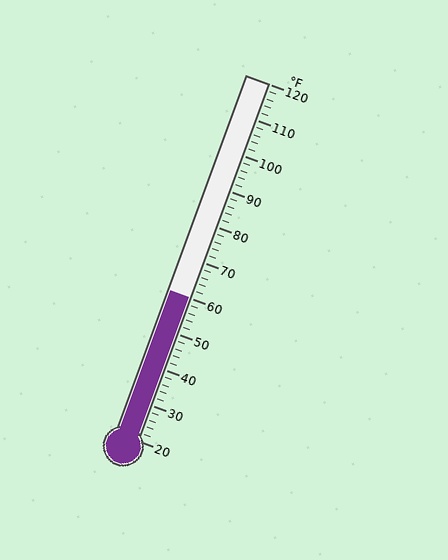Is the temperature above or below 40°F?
The temperature is above 40°F.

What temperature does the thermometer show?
The thermometer shows approximately 60°F.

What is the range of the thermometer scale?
The thermometer scale ranges from 20°F to 120°F.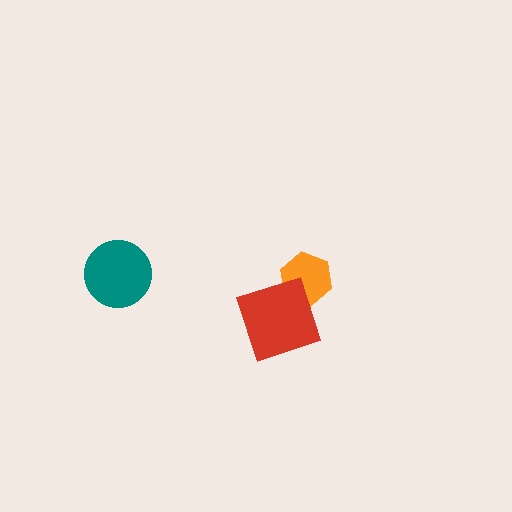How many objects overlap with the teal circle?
0 objects overlap with the teal circle.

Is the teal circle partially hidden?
No, no other shape covers it.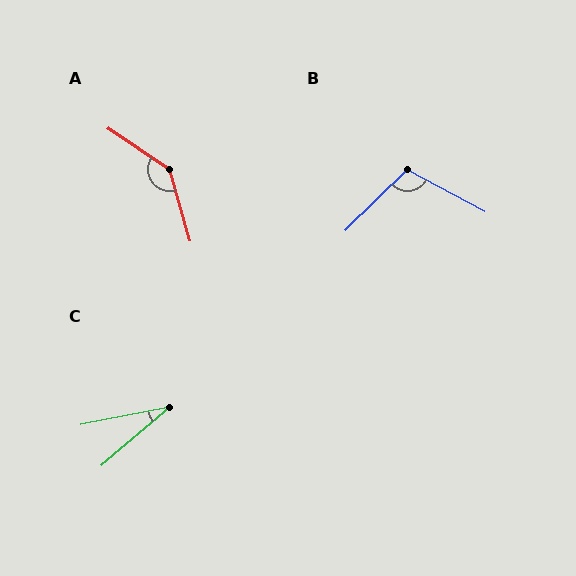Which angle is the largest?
A, at approximately 140 degrees.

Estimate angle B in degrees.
Approximately 107 degrees.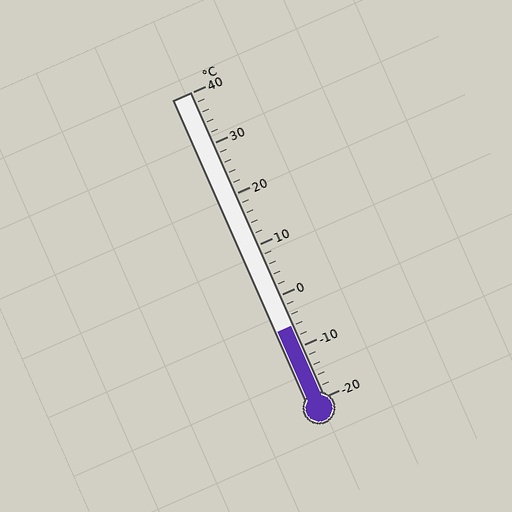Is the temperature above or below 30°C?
The temperature is below 30°C.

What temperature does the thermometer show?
The thermometer shows approximately -6°C.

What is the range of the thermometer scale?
The thermometer scale ranges from -20°C to 40°C.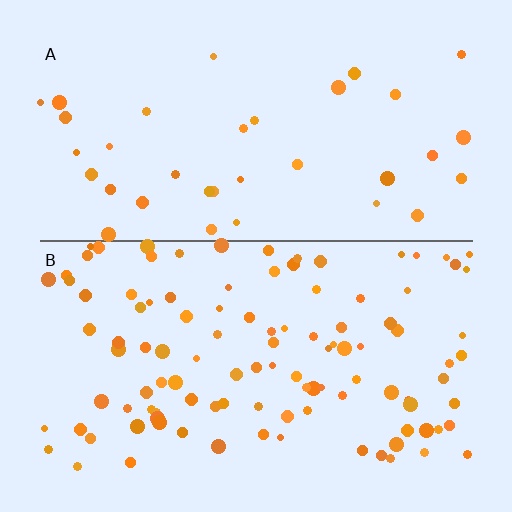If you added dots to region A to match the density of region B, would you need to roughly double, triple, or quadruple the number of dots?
Approximately triple.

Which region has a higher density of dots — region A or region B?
B (the bottom).